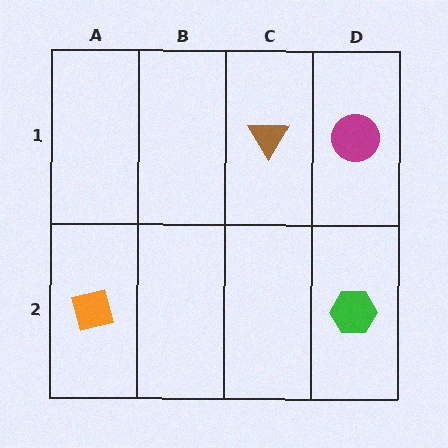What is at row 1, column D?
A magenta circle.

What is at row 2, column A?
An orange square.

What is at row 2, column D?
A green hexagon.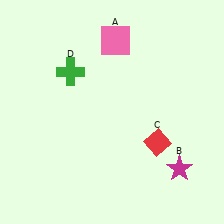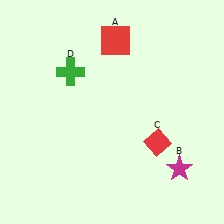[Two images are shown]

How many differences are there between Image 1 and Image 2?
There is 1 difference between the two images.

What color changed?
The square (A) changed from pink in Image 1 to red in Image 2.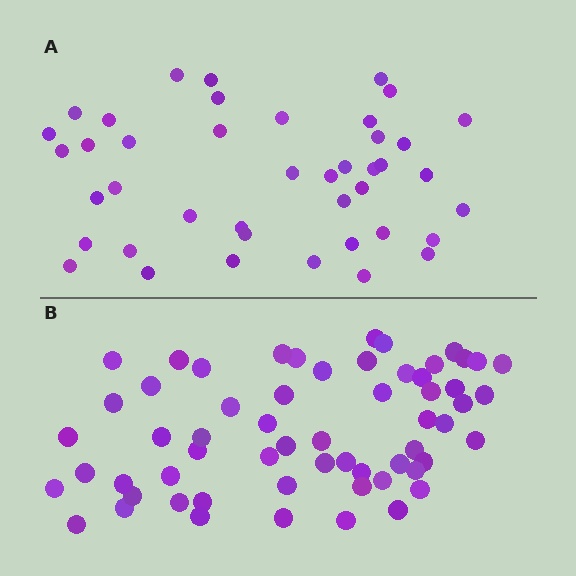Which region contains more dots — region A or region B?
Region B (the bottom region) has more dots.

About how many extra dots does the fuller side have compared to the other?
Region B has approximately 20 more dots than region A.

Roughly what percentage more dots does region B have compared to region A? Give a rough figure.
About 45% more.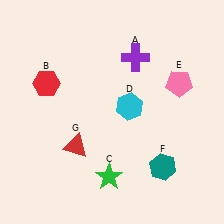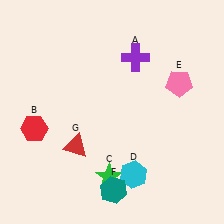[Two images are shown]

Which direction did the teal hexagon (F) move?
The teal hexagon (F) moved left.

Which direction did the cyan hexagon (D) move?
The cyan hexagon (D) moved down.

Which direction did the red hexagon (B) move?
The red hexagon (B) moved down.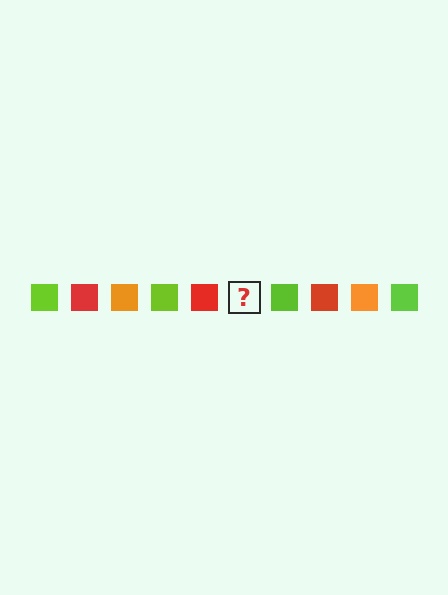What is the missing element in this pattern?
The missing element is an orange square.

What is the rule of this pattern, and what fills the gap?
The rule is that the pattern cycles through lime, red, orange squares. The gap should be filled with an orange square.